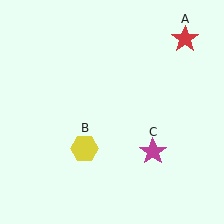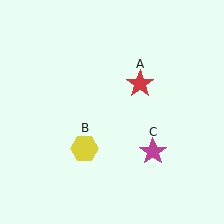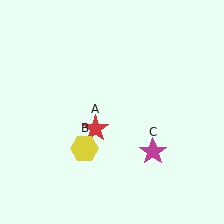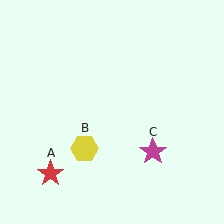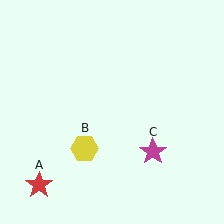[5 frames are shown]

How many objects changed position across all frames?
1 object changed position: red star (object A).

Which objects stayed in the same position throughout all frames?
Yellow hexagon (object B) and magenta star (object C) remained stationary.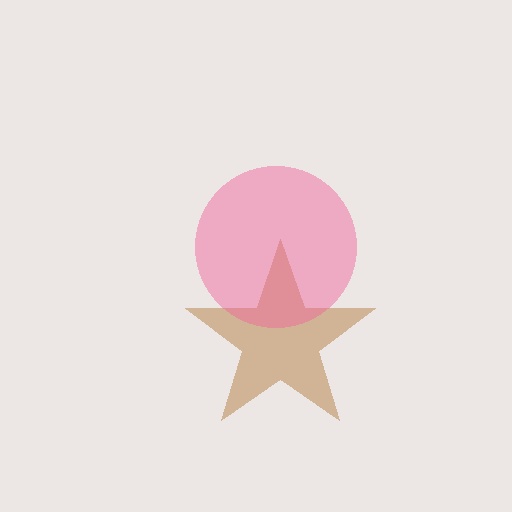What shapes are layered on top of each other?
The layered shapes are: a brown star, a pink circle.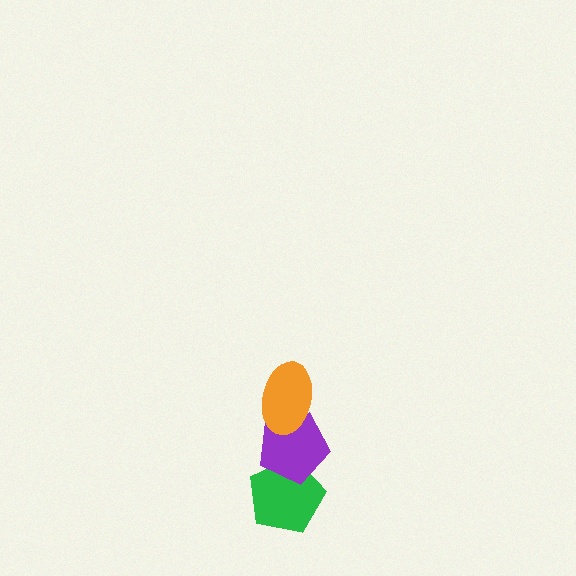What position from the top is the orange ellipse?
The orange ellipse is 1st from the top.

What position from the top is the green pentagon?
The green pentagon is 3rd from the top.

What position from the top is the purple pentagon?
The purple pentagon is 2nd from the top.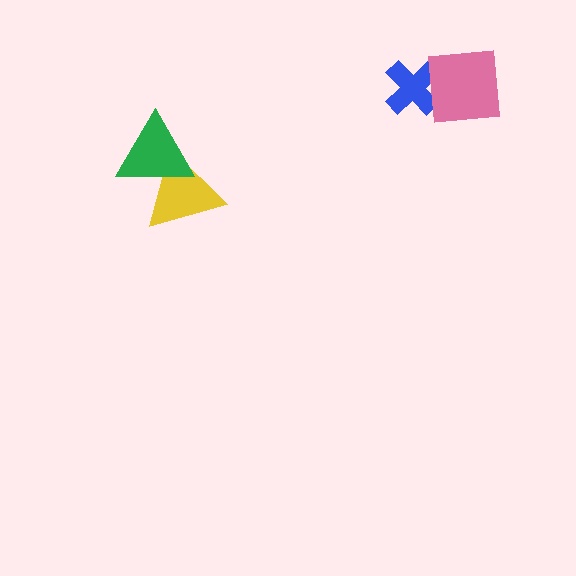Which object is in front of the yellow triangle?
The green triangle is in front of the yellow triangle.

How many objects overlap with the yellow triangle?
1 object overlaps with the yellow triangle.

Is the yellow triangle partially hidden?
Yes, it is partially covered by another shape.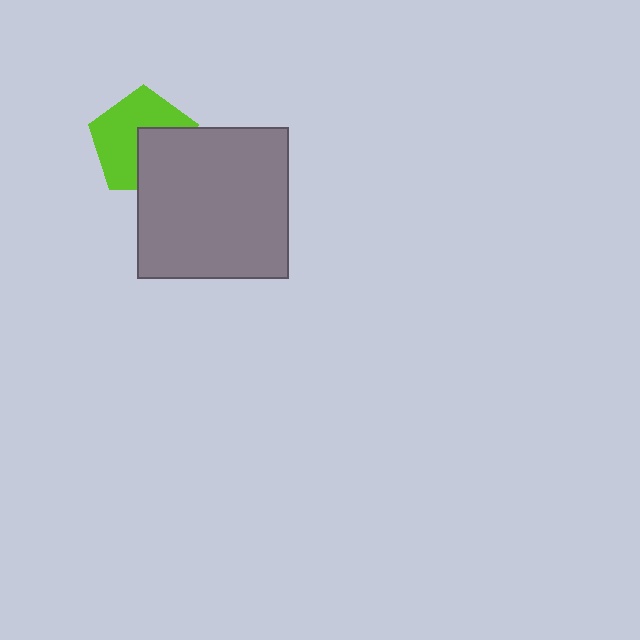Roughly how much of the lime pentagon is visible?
About half of it is visible (roughly 61%).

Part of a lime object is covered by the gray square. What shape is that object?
It is a pentagon.